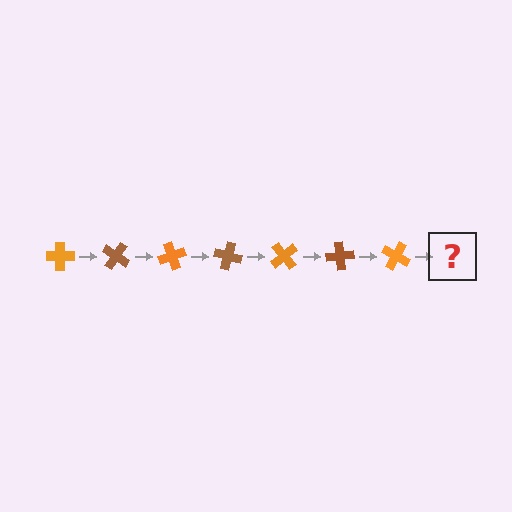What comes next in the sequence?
The next element should be a brown cross, rotated 245 degrees from the start.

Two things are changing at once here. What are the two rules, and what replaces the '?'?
The two rules are that it rotates 35 degrees each step and the color cycles through orange and brown. The '?' should be a brown cross, rotated 245 degrees from the start.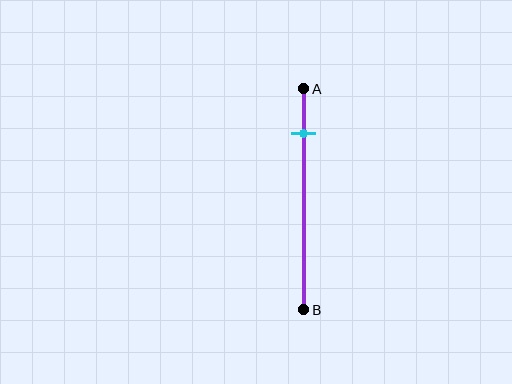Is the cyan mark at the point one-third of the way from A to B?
No, the mark is at about 20% from A, not at the 33% one-third point.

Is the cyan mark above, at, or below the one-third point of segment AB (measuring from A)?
The cyan mark is above the one-third point of segment AB.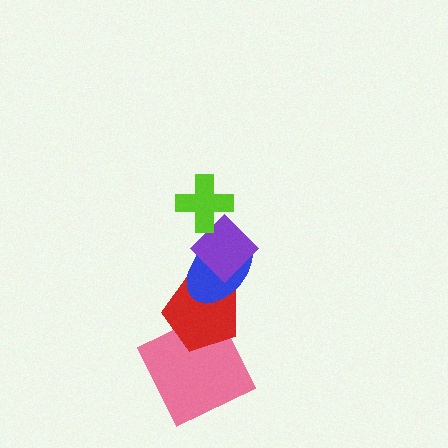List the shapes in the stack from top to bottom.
From top to bottom: the lime cross, the purple diamond, the blue ellipse, the red pentagon, the pink square.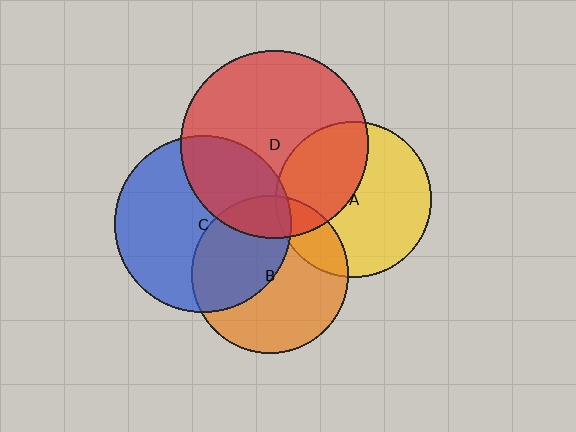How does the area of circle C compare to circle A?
Approximately 1.3 times.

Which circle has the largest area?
Circle D (red).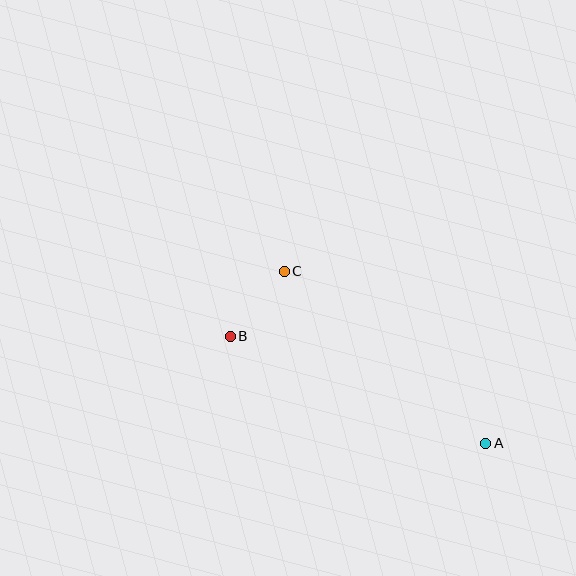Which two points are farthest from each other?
Points A and B are farthest from each other.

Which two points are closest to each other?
Points B and C are closest to each other.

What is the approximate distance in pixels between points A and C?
The distance between A and C is approximately 265 pixels.